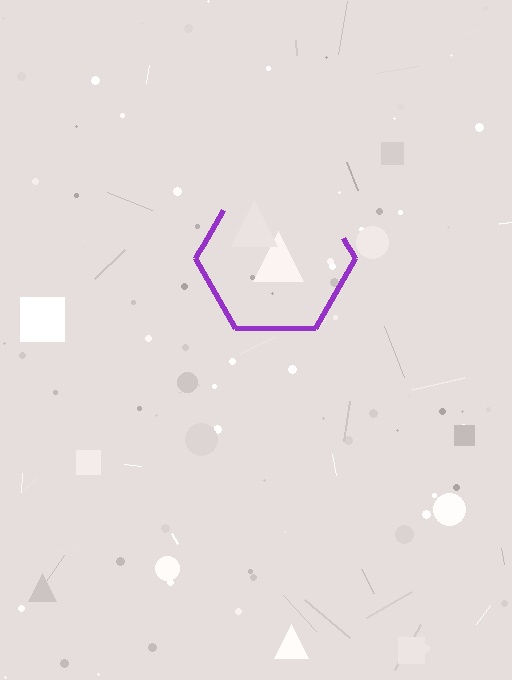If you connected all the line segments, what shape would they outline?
They would outline a hexagon.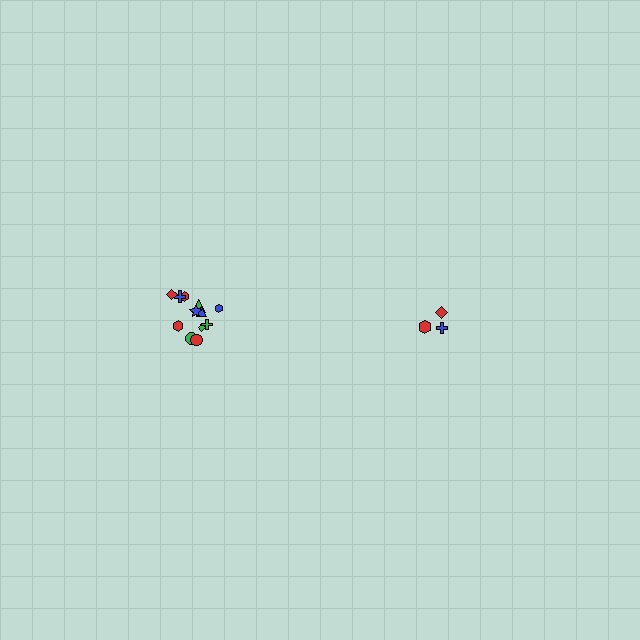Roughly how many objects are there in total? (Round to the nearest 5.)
Roughly 15 objects in total.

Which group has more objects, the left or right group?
The left group.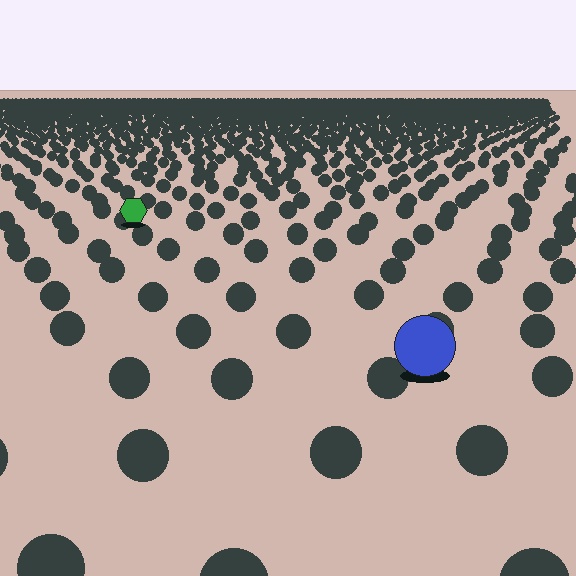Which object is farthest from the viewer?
The green hexagon is farthest from the viewer. It appears smaller and the ground texture around it is denser.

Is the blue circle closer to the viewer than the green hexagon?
Yes. The blue circle is closer — you can tell from the texture gradient: the ground texture is coarser near it.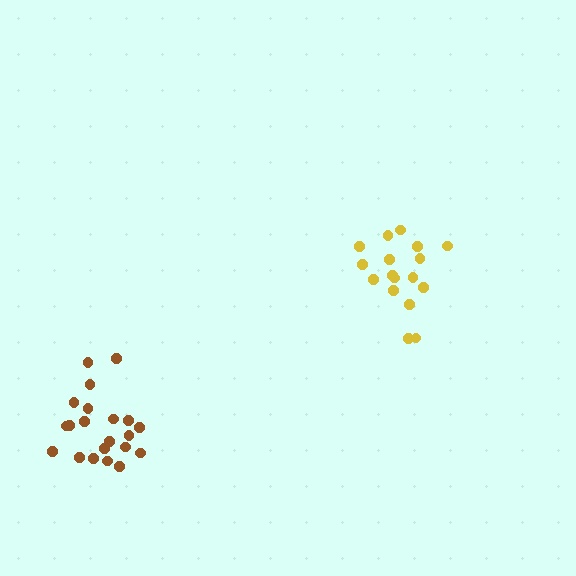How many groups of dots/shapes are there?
There are 2 groups.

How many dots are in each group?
Group 1: 17 dots, Group 2: 21 dots (38 total).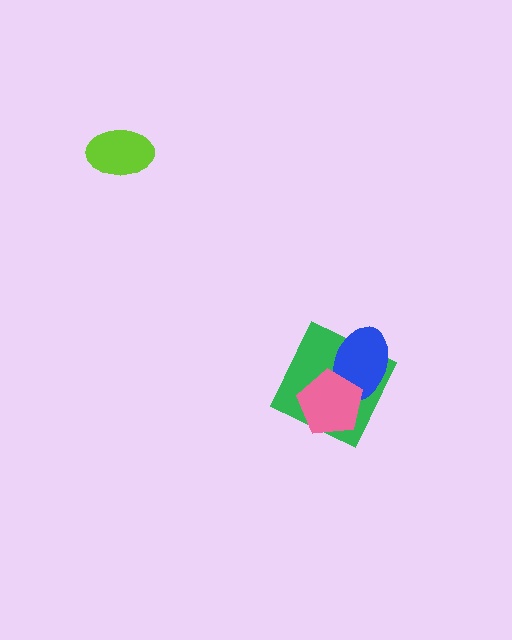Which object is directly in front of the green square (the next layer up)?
The blue ellipse is directly in front of the green square.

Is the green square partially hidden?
Yes, it is partially covered by another shape.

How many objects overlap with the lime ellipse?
0 objects overlap with the lime ellipse.